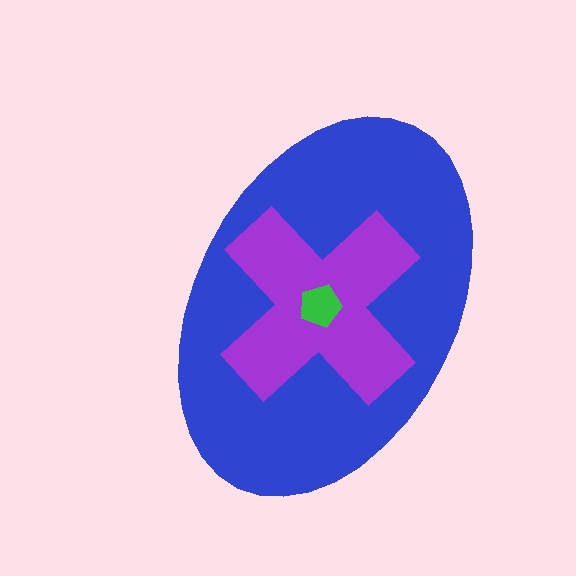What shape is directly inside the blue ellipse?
The purple cross.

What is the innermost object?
The green pentagon.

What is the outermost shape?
The blue ellipse.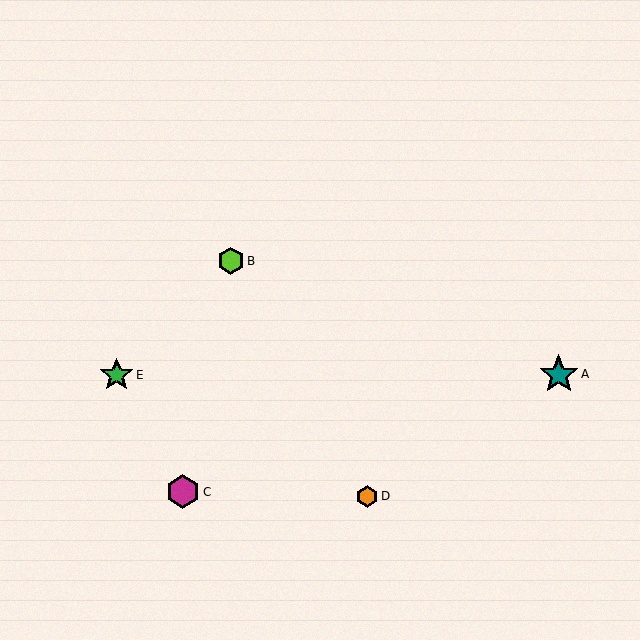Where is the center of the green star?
The center of the green star is at (117, 375).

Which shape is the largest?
The teal star (labeled A) is the largest.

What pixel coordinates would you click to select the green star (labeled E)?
Click at (117, 375) to select the green star E.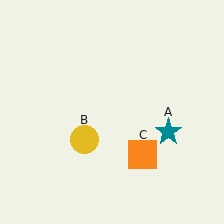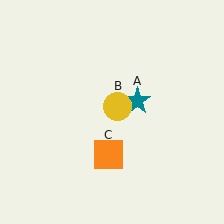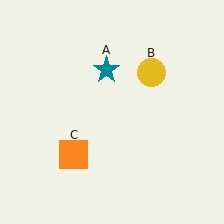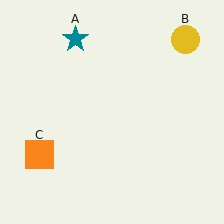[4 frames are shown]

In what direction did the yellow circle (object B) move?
The yellow circle (object B) moved up and to the right.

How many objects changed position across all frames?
3 objects changed position: teal star (object A), yellow circle (object B), orange square (object C).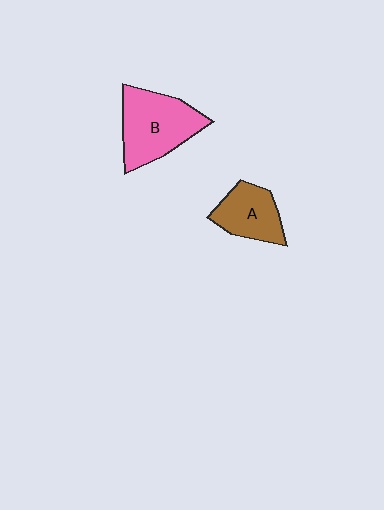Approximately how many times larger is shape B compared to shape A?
Approximately 1.5 times.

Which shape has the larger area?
Shape B (pink).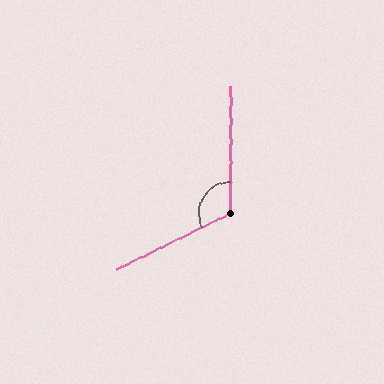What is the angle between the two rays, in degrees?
Approximately 117 degrees.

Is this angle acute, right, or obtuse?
It is obtuse.